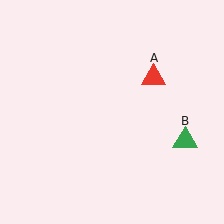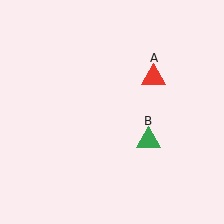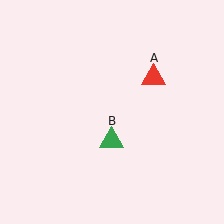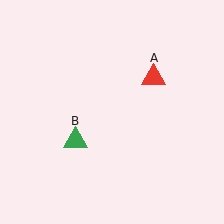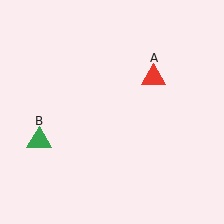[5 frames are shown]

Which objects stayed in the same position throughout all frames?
Red triangle (object A) remained stationary.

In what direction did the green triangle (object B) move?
The green triangle (object B) moved left.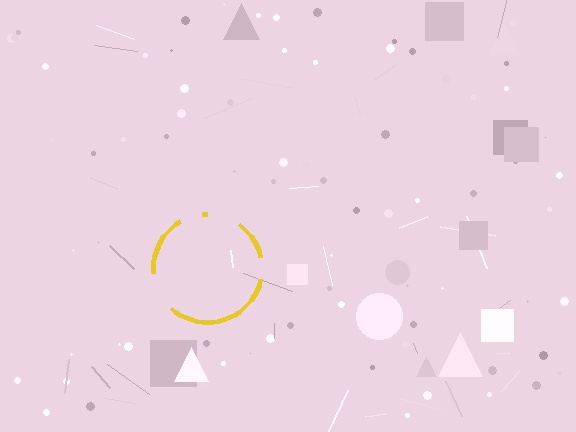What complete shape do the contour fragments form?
The contour fragments form a circle.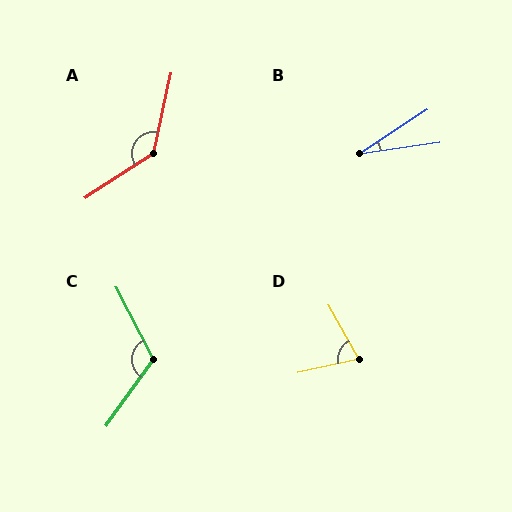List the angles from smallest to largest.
B (25°), D (73°), C (117°), A (135°).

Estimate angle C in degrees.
Approximately 117 degrees.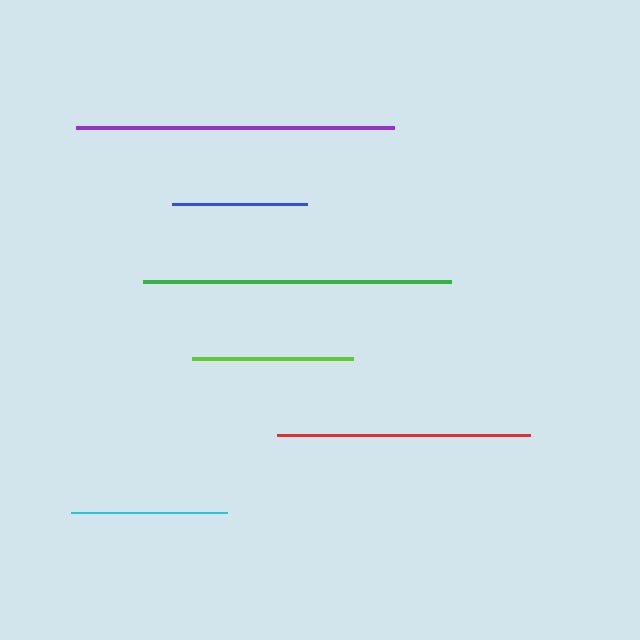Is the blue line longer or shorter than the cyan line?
The cyan line is longer than the blue line.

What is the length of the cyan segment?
The cyan segment is approximately 156 pixels long.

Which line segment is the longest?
The purple line is the longest at approximately 317 pixels.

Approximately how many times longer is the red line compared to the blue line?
The red line is approximately 1.9 times the length of the blue line.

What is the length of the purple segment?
The purple segment is approximately 317 pixels long.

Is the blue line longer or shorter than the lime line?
The lime line is longer than the blue line.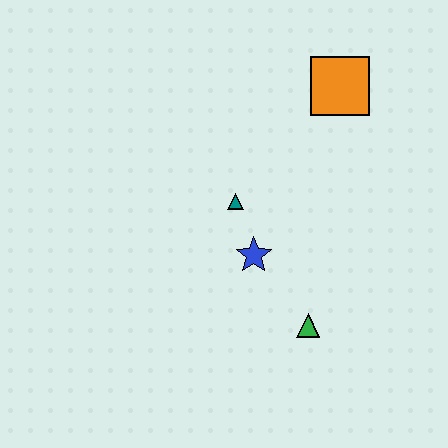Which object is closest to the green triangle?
The blue star is closest to the green triangle.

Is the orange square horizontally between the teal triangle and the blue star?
No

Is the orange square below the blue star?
No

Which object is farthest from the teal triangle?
The orange square is farthest from the teal triangle.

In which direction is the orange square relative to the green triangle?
The orange square is above the green triangle.